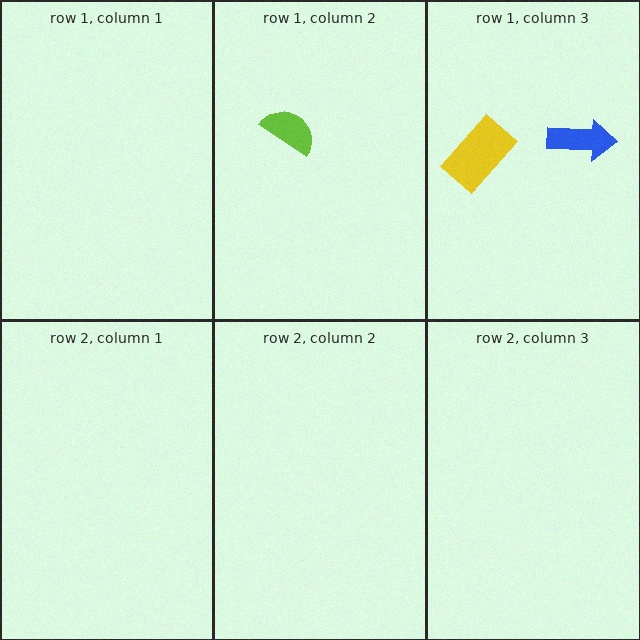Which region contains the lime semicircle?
The row 1, column 2 region.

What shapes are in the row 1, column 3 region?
The yellow rectangle, the blue arrow.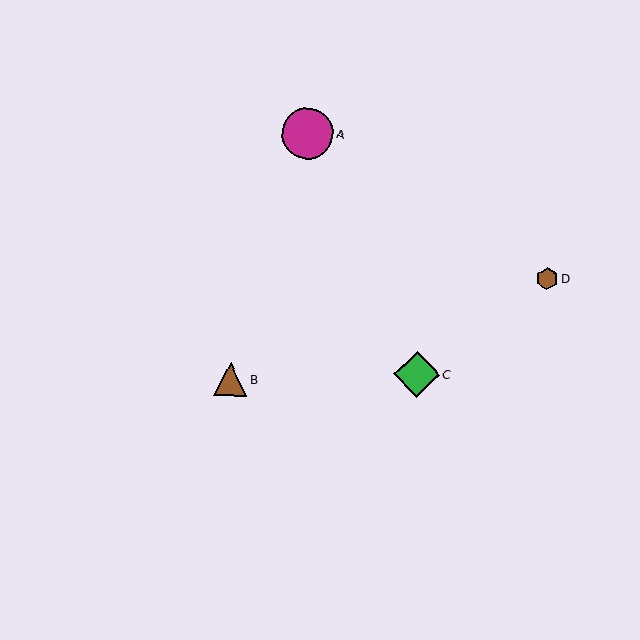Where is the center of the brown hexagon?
The center of the brown hexagon is at (547, 278).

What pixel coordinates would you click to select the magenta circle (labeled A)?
Click at (308, 134) to select the magenta circle A.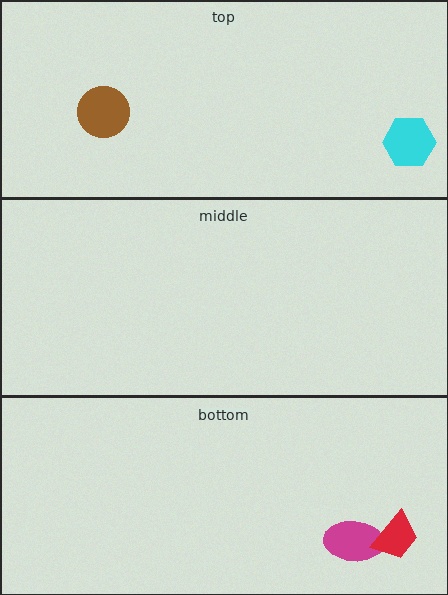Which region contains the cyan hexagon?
The top region.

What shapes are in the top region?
The cyan hexagon, the brown circle.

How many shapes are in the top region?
2.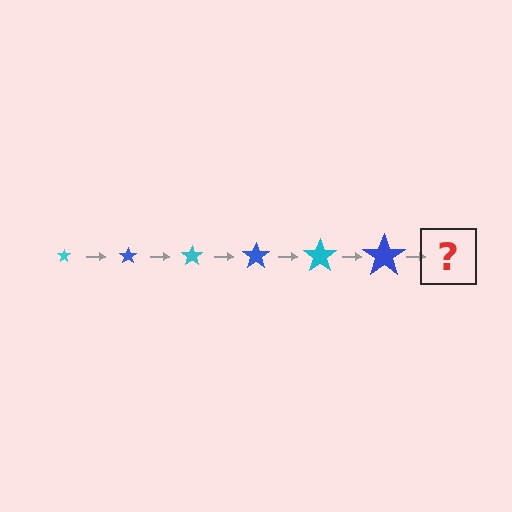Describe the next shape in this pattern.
It should be a cyan star, larger than the previous one.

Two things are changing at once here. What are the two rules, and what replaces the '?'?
The two rules are that the star grows larger each step and the color cycles through cyan and blue. The '?' should be a cyan star, larger than the previous one.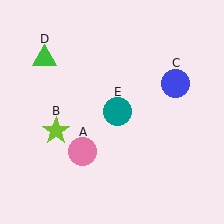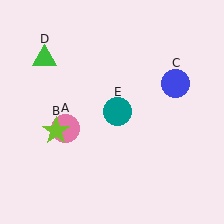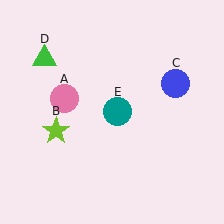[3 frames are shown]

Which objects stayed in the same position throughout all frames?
Lime star (object B) and blue circle (object C) and green triangle (object D) and teal circle (object E) remained stationary.